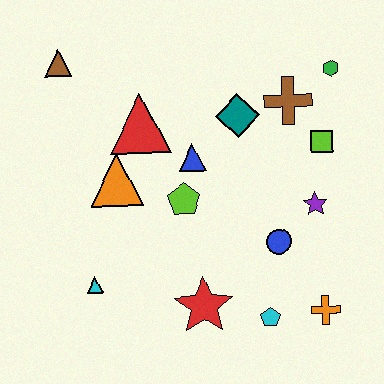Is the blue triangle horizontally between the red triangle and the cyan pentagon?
Yes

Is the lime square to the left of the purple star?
No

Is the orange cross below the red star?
Yes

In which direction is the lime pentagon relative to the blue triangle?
The lime pentagon is below the blue triangle.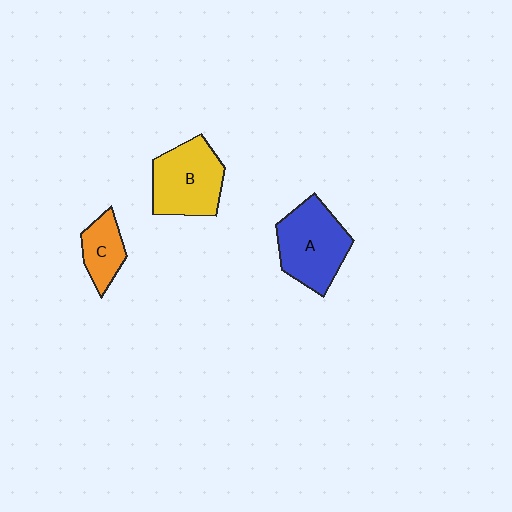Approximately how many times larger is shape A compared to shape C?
Approximately 2.0 times.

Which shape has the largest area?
Shape A (blue).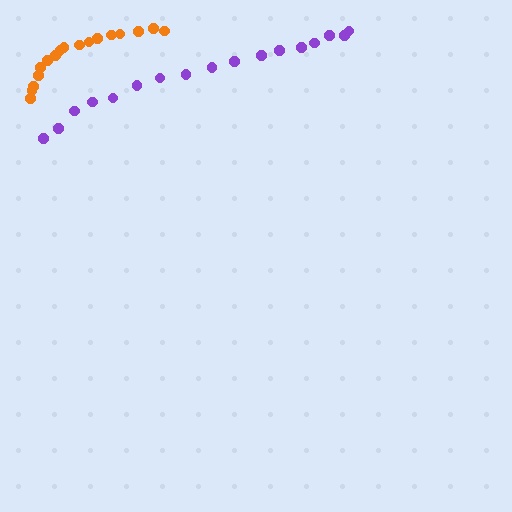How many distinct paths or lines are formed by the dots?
There are 2 distinct paths.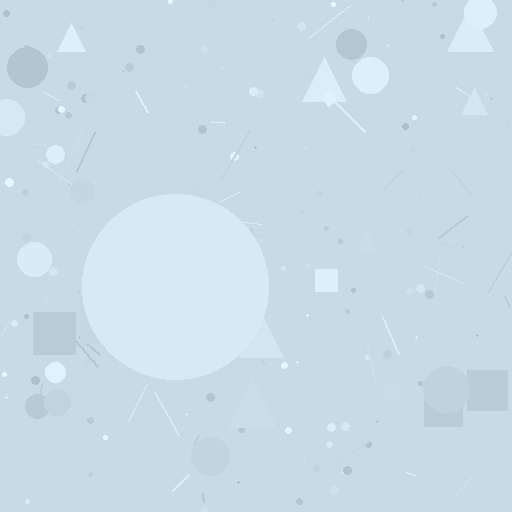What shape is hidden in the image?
A circle is hidden in the image.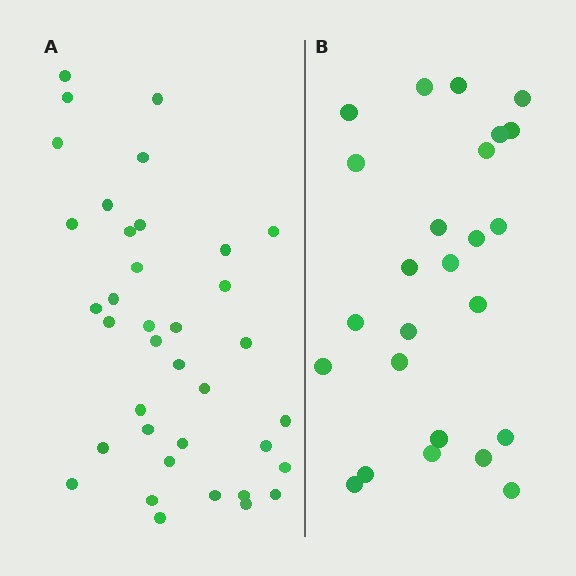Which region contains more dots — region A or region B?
Region A (the left region) has more dots.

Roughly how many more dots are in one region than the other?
Region A has roughly 12 or so more dots than region B.